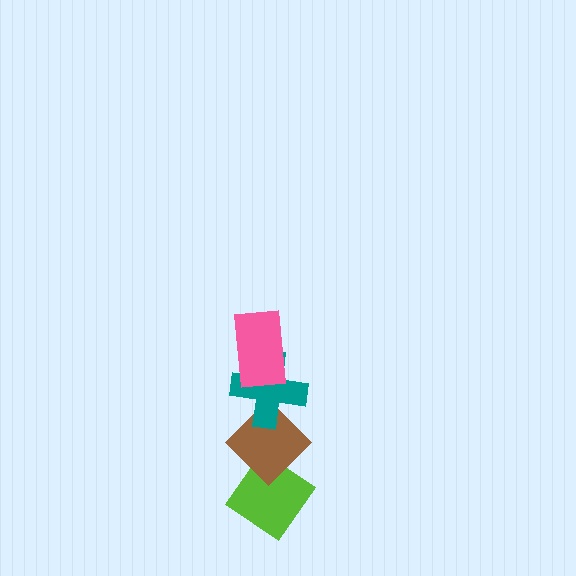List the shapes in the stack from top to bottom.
From top to bottom: the pink rectangle, the teal cross, the brown diamond, the lime diamond.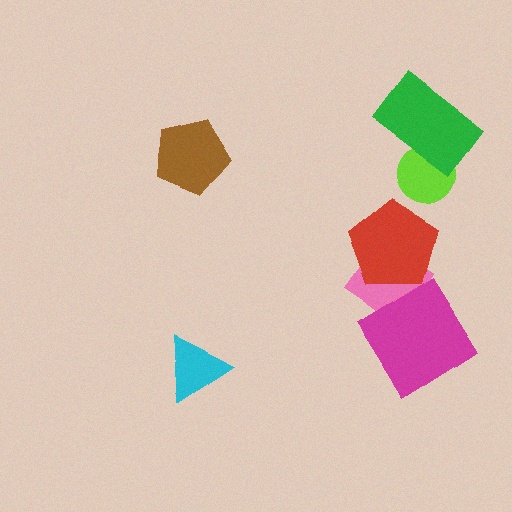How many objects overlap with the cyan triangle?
0 objects overlap with the cyan triangle.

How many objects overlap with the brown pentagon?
0 objects overlap with the brown pentagon.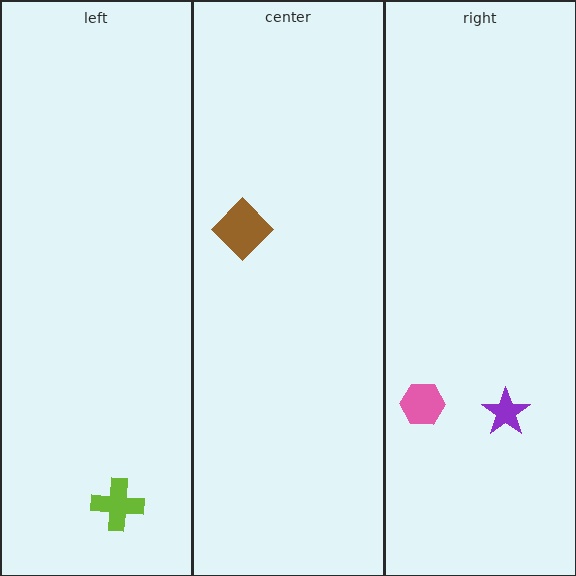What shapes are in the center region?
The brown diamond.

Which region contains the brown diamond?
The center region.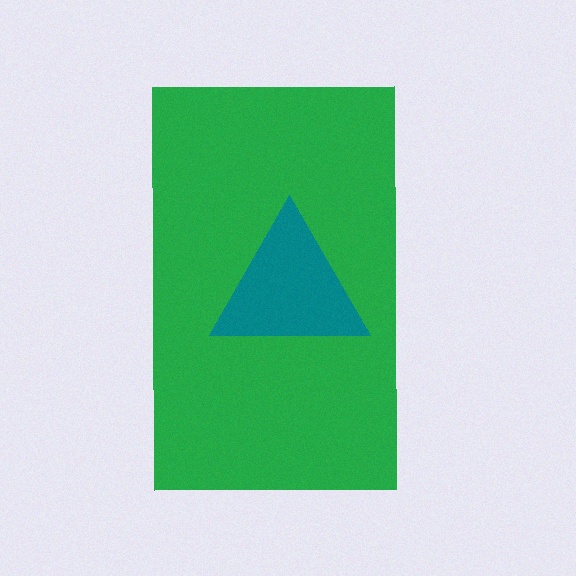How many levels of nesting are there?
2.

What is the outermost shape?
The green rectangle.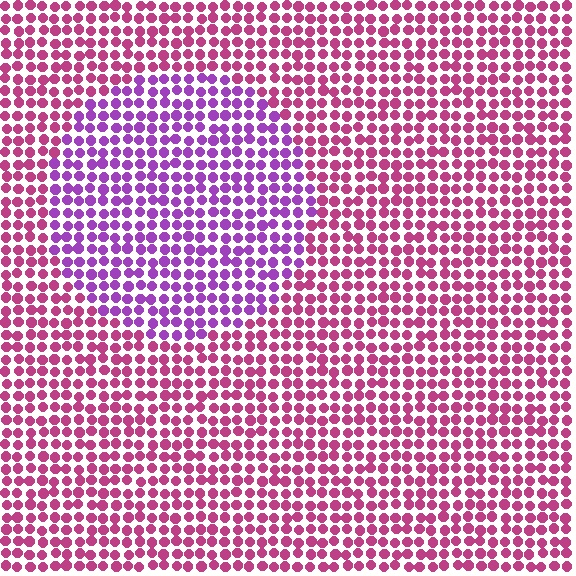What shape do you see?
I see a circle.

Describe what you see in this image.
The image is filled with small magenta elements in a uniform arrangement. A circle-shaped region is visible where the elements are tinted to a slightly different hue, forming a subtle color boundary.